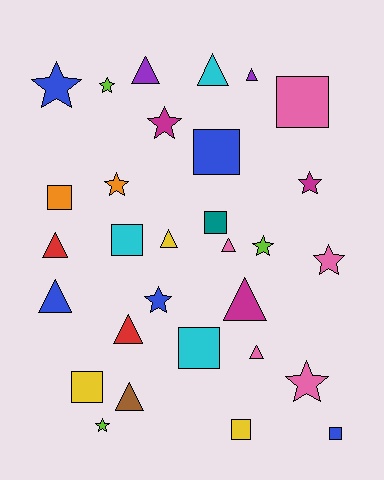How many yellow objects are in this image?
There are 3 yellow objects.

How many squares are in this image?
There are 9 squares.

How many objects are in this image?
There are 30 objects.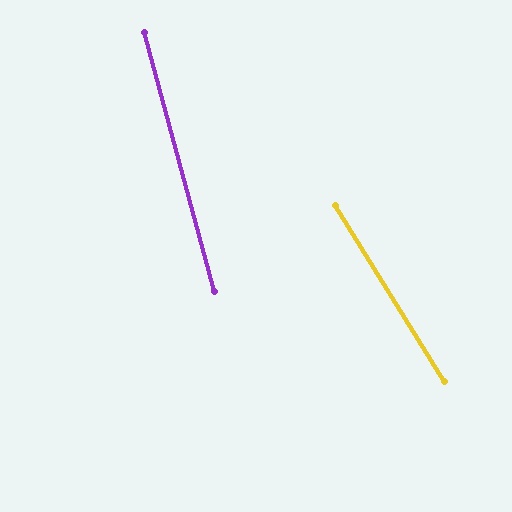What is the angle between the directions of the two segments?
Approximately 17 degrees.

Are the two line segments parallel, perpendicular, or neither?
Neither parallel nor perpendicular — they differ by about 17°.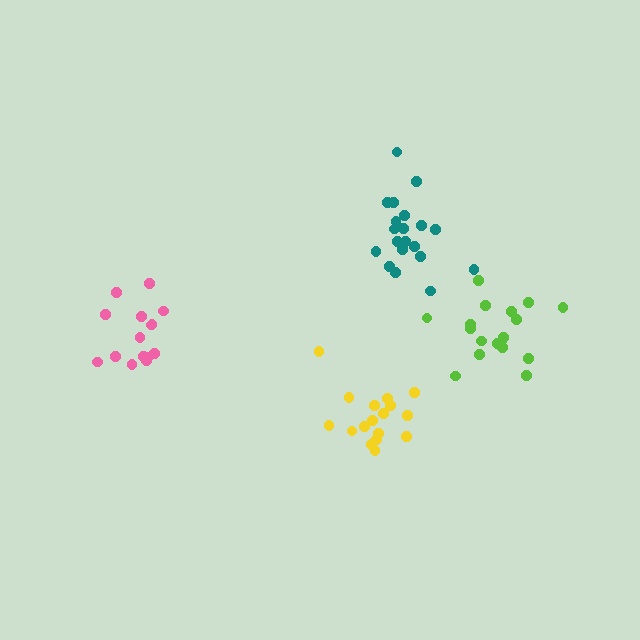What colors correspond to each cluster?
The clusters are colored: pink, yellow, lime, teal.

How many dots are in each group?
Group 1: 15 dots, Group 2: 17 dots, Group 3: 18 dots, Group 4: 20 dots (70 total).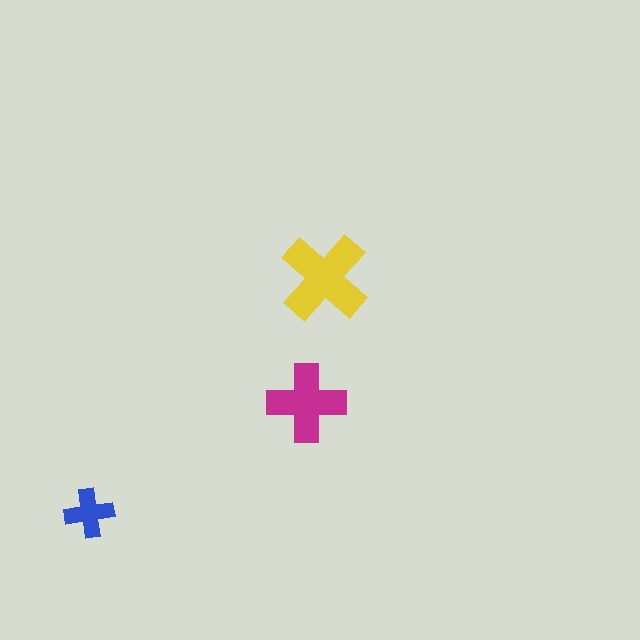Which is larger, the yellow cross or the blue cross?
The yellow one.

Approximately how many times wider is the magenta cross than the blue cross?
About 1.5 times wider.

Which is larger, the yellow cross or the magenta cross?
The yellow one.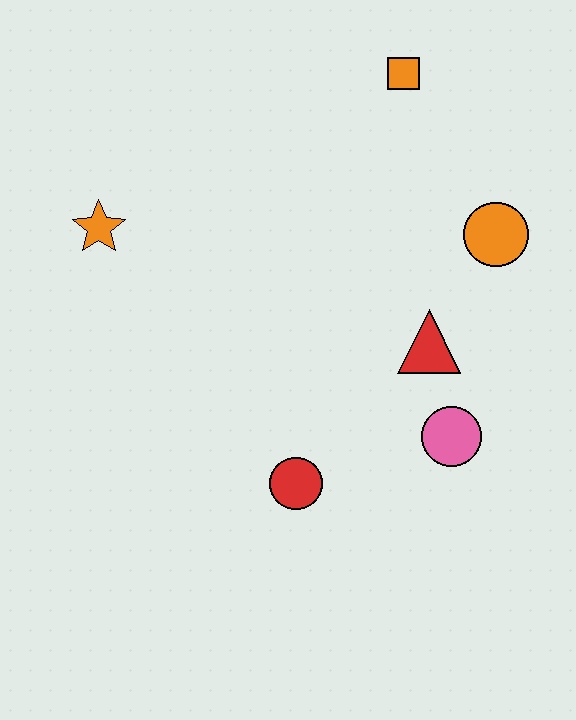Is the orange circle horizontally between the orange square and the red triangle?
No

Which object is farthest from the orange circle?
The orange star is farthest from the orange circle.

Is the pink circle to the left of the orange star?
No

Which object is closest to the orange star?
The red circle is closest to the orange star.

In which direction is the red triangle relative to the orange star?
The red triangle is to the right of the orange star.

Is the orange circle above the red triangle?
Yes